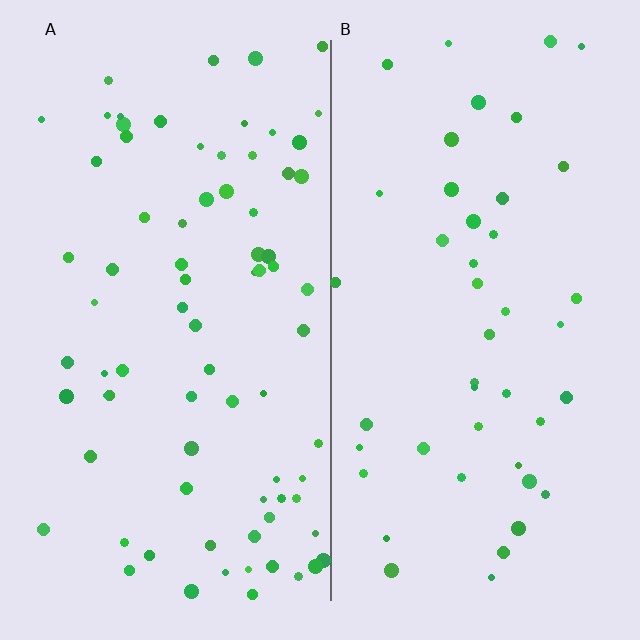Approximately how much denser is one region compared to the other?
Approximately 1.7× — region A over region B.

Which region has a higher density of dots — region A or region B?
A (the left).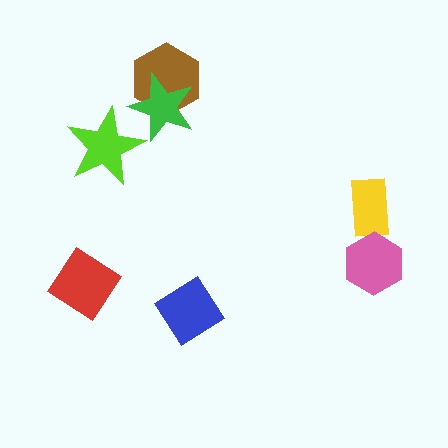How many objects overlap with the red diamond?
0 objects overlap with the red diamond.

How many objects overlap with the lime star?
1 object overlaps with the lime star.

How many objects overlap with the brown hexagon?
1 object overlaps with the brown hexagon.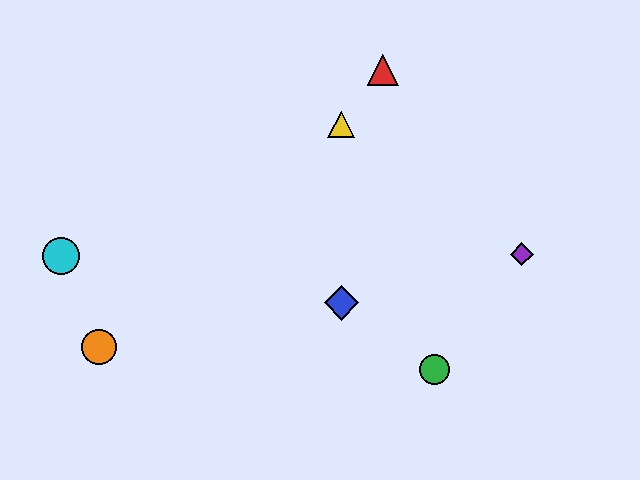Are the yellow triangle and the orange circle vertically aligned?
No, the yellow triangle is at x≈341 and the orange circle is at x≈99.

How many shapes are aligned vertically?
2 shapes (the blue diamond, the yellow triangle) are aligned vertically.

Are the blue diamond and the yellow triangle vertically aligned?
Yes, both are at x≈341.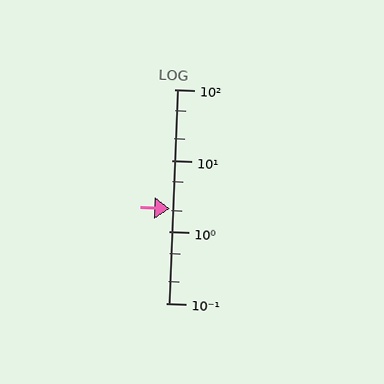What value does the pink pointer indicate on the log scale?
The pointer indicates approximately 2.1.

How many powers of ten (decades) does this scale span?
The scale spans 3 decades, from 0.1 to 100.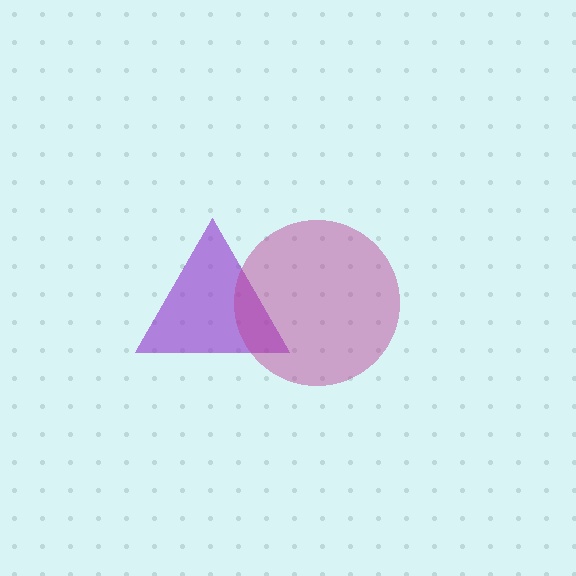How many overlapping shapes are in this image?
There are 2 overlapping shapes in the image.